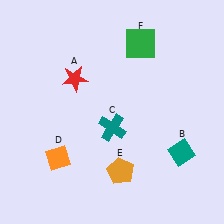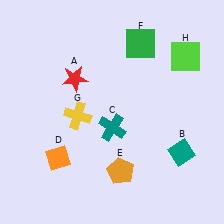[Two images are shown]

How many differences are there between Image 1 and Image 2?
There are 2 differences between the two images.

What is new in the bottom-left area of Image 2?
A yellow cross (G) was added in the bottom-left area of Image 2.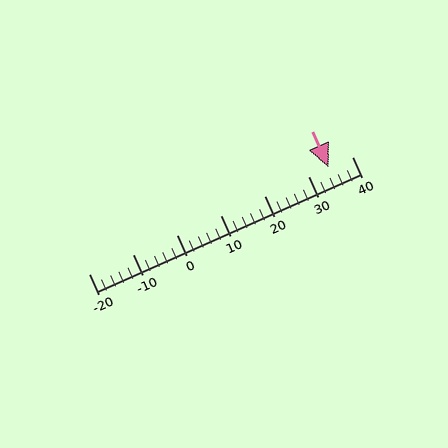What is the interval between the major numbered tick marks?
The major tick marks are spaced 10 units apart.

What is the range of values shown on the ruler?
The ruler shows values from -20 to 40.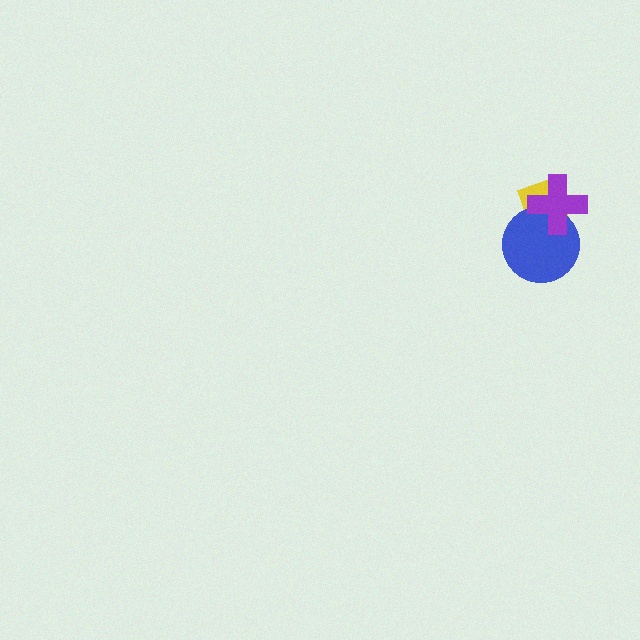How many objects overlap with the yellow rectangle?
2 objects overlap with the yellow rectangle.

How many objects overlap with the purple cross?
2 objects overlap with the purple cross.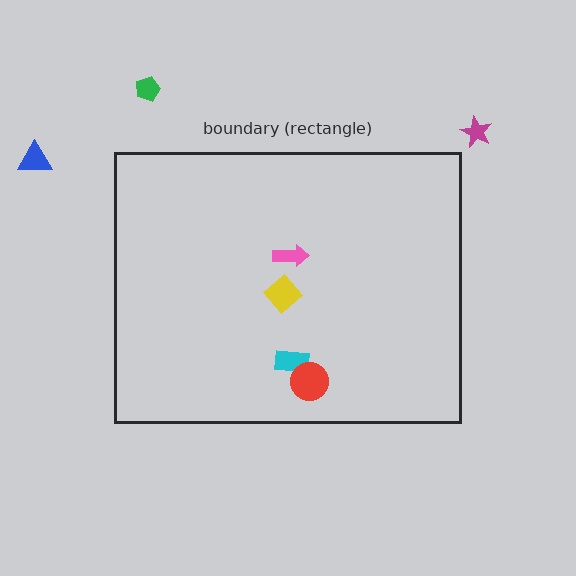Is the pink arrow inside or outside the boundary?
Inside.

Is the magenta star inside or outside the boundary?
Outside.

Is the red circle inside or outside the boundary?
Inside.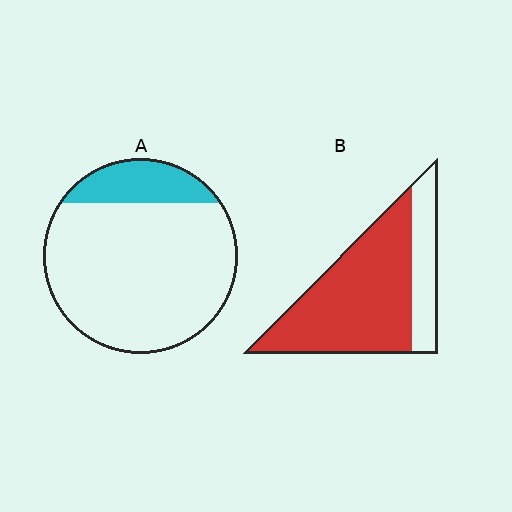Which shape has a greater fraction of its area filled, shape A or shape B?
Shape B.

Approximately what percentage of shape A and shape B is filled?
A is approximately 15% and B is approximately 75%.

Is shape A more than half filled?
No.